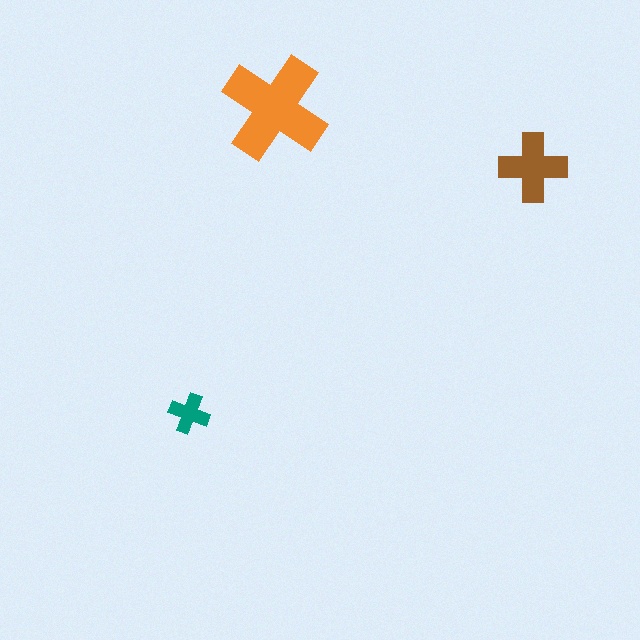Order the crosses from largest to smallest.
the orange one, the brown one, the teal one.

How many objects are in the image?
There are 3 objects in the image.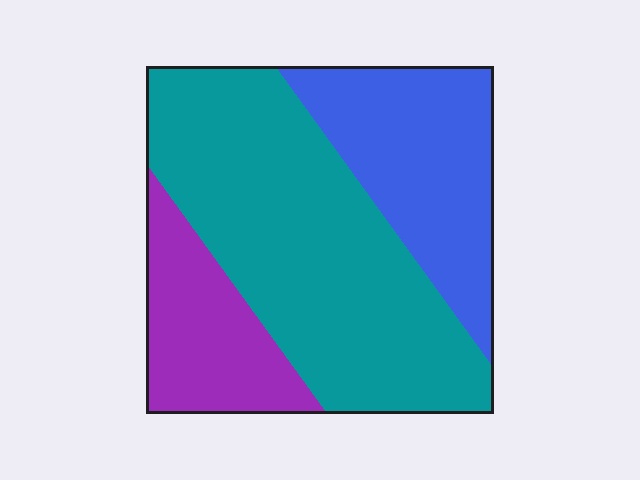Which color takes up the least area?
Purple, at roughly 20%.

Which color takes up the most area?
Teal, at roughly 55%.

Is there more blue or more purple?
Blue.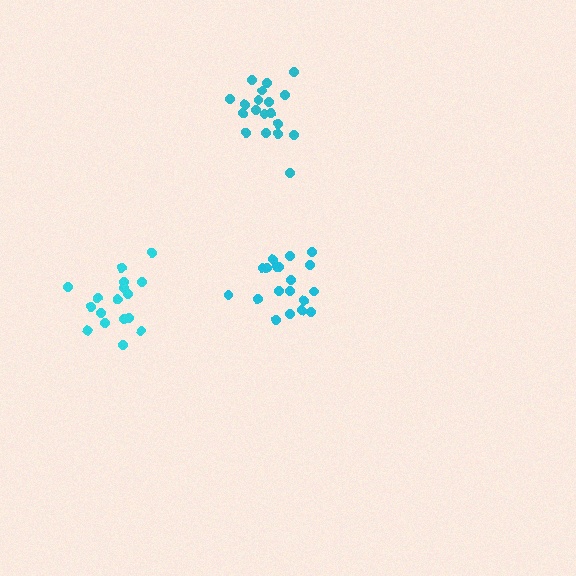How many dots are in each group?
Group 1: 17 dots, Group 2: 19 dots, Group 3: 19 dots (55 total).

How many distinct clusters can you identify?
There are 3 distinct clusters.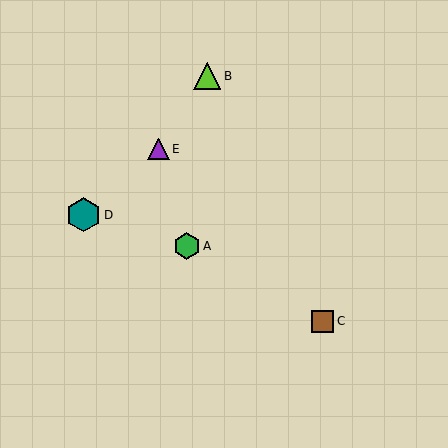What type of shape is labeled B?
Shape B is a lime triangle.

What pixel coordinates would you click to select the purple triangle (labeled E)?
Click at (158, 149) to select the purple triangle E.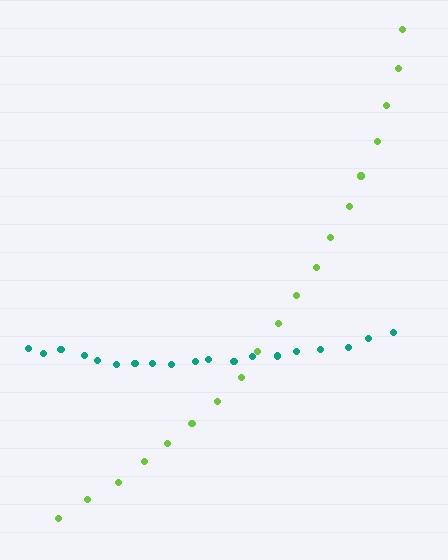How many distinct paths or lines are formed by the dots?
There are 2 distinct paths.